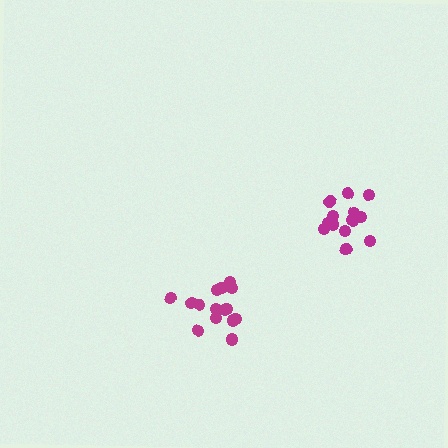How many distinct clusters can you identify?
There are 2 distinct clusters.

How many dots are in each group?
Group 1: 14 dots, Group 2: 15 dots (29 total).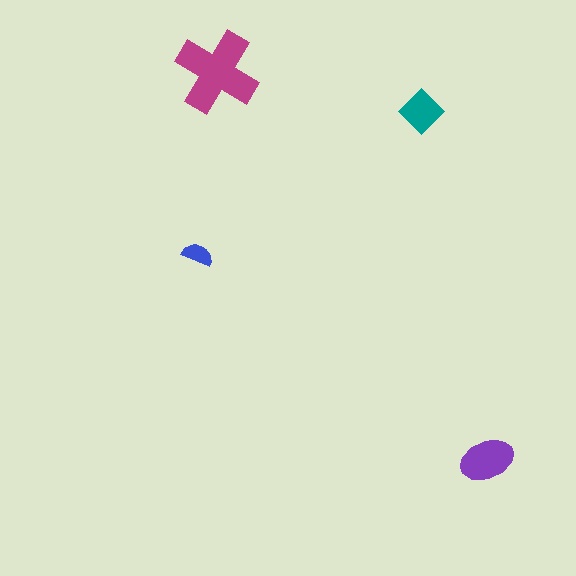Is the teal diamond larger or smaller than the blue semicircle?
Larger.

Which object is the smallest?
The blue semicircle.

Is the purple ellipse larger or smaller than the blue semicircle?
Larger.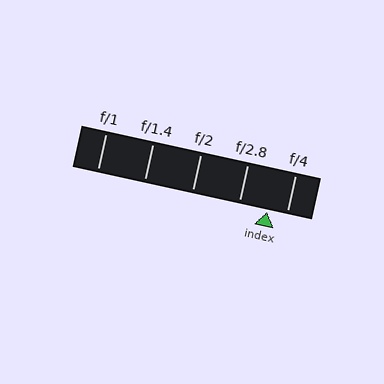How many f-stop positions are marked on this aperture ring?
There are 5 f-stop positions marked.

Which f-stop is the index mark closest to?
The index mark is closest to f/4.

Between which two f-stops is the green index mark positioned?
The index mark is between f/2.8 and f/4.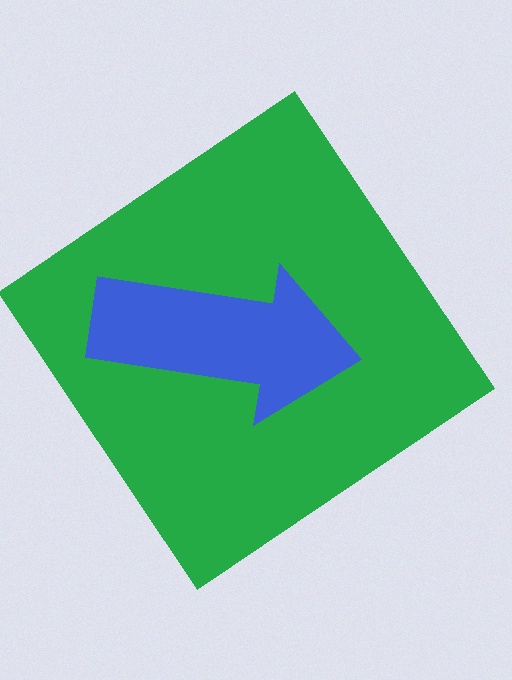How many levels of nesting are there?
2.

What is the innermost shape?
The blue arrow.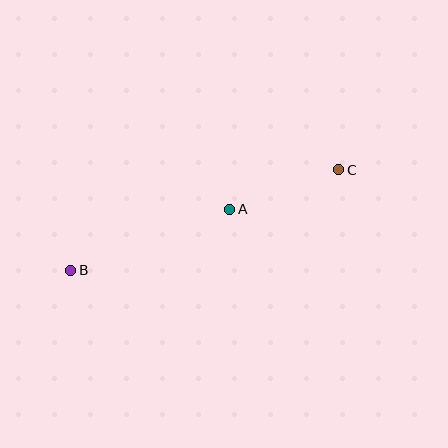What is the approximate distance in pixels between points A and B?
The distance between A and B is approximately 170 pixels.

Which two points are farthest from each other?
Points B and C are farthest from each other.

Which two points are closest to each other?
Points A and C are closest to each other.